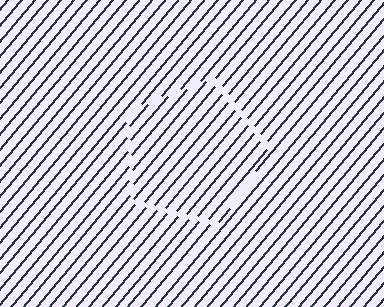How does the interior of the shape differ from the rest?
The interior of the shape contains the same grating, shifted by half a period — the contour is defined by the phase discontinuity where line-ends from the inner and outer gratings abut.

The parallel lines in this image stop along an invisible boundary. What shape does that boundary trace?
An illusory pentagon. The interior of the shape contains the same grating, shifted by half a period — the contour is defined by the phase discontinuity where line-ends from the inner and outer gratings abut.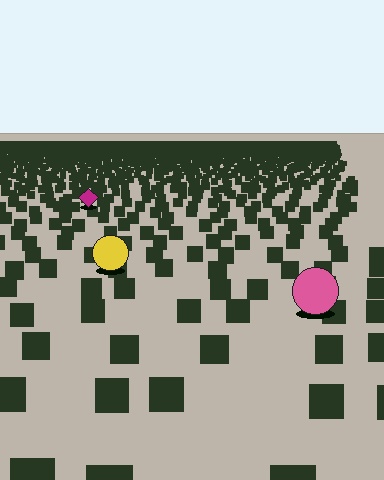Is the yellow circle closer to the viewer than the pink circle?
No. The pink circle is closer — you can tell from the texture gradient: the ground texture is coarser near it.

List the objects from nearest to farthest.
From nearest to farthest: the pink circle, the yellow circle, the magenta diamond.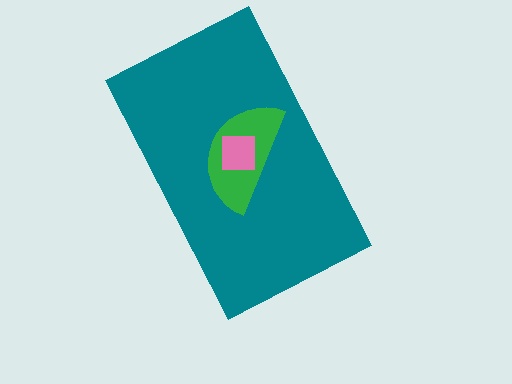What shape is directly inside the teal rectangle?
The green semicircle.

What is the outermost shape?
The teal rectangle.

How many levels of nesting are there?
3.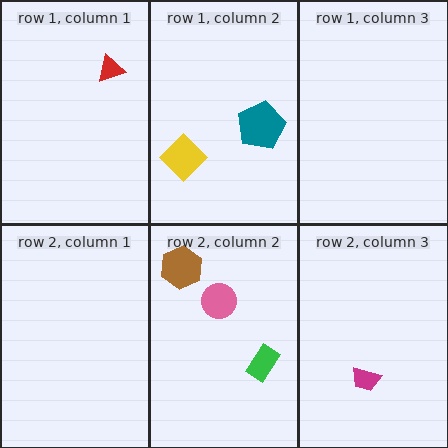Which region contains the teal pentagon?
The row 1, column 2 region.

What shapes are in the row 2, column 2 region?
The brown hexagon, the pink circle, the green rectangle.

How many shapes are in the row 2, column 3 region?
1.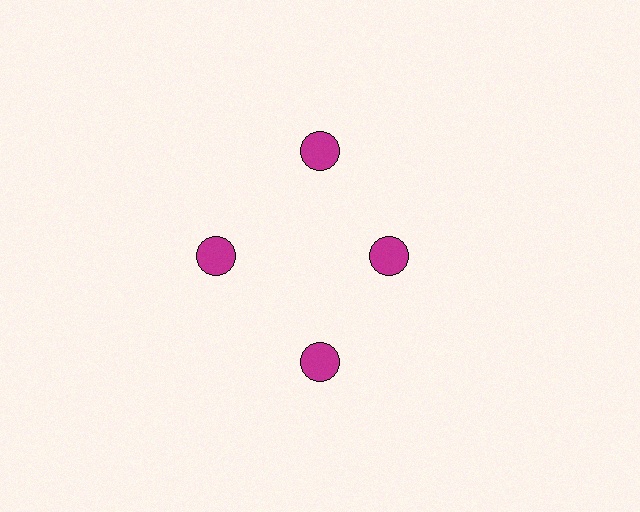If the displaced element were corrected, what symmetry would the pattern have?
It would have 4-fold rotational symmetry — the pattern would map onto itself every 90 degrees.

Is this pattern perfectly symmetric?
No. The 4 magenta circles are arranged in a ring, but one element near the 3 o'clock position is pulled inward toward the center, breaking the 4-fold rotational symmetry.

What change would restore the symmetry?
The symmetry would be restored by moving it outward, back onto the ring so that all 4 circles sit at equal angles and equal distance from the center.